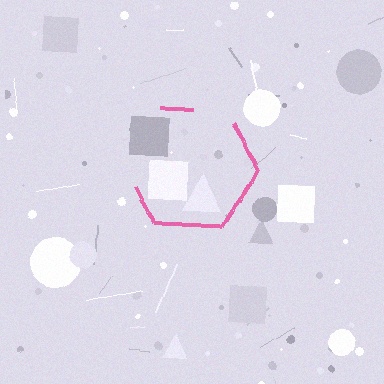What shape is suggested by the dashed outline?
The dashed outline suggests a hexagon.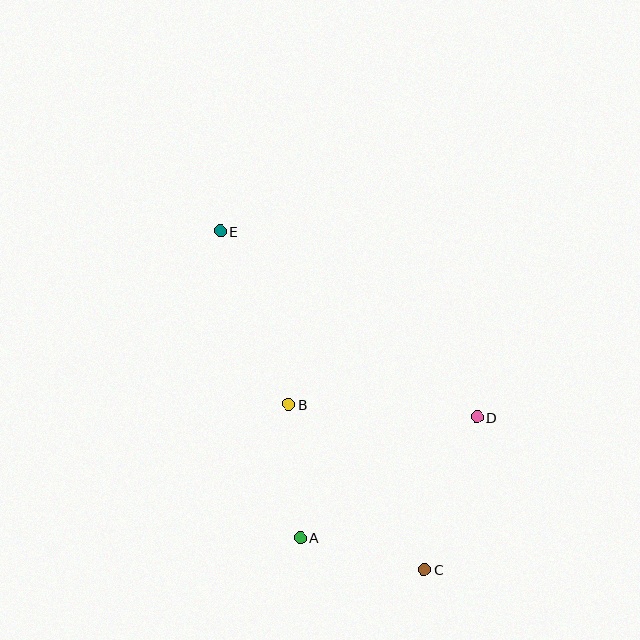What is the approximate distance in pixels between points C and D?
The distance between C and D is approximately 161 pixels.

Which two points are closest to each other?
Points A and C are closest to each other.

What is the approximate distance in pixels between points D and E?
The distance between D and E is approximately 317 pixels.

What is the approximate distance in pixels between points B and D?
The distance between B and D is approximately 188 pixels.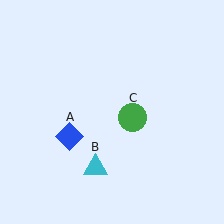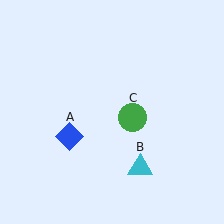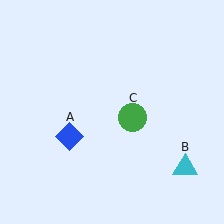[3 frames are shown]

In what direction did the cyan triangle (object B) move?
The cyan triangle (object B) moved right.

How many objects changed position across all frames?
1 object changed position: cyan triangle (object B).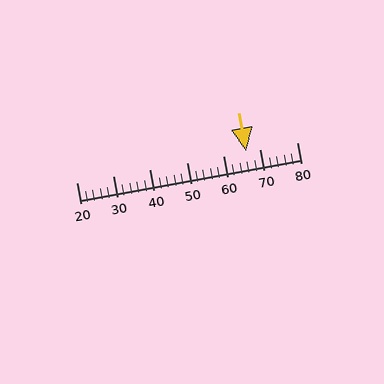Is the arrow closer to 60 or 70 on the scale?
The arrow is closer to 70.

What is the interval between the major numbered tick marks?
The major tick marks are spaced 10 units apart.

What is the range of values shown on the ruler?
The ruler shows values from 20 to 80.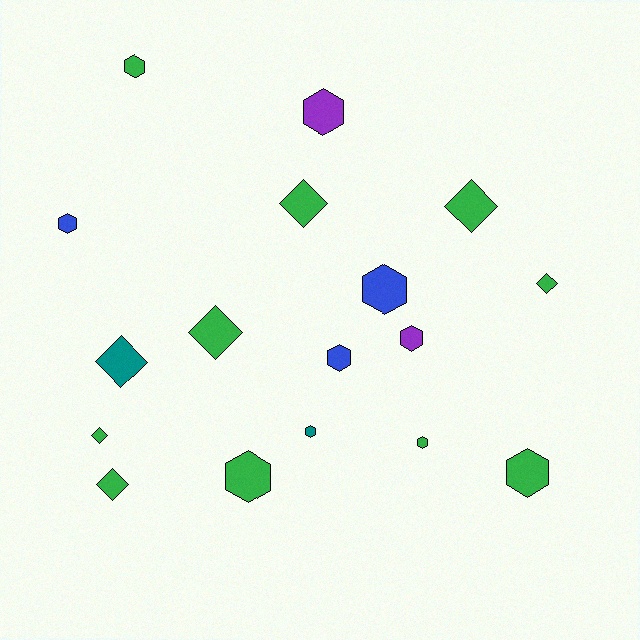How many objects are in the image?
There are 17 objects.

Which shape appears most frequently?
Hexagon, with 10 objects.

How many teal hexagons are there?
There is 1 teal hexagon.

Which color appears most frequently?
Green, with 10 objects.